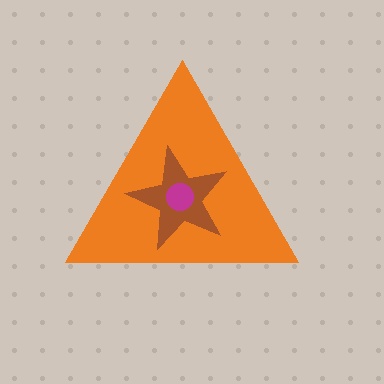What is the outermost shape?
The orange triangle.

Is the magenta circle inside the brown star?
Yes.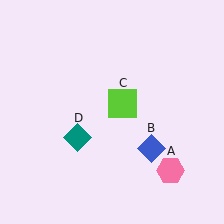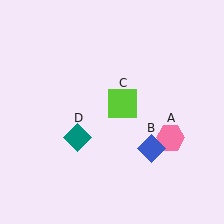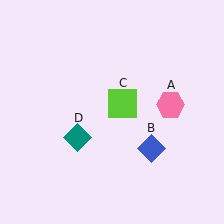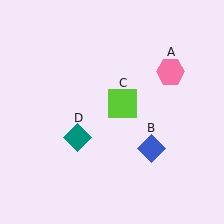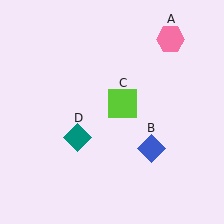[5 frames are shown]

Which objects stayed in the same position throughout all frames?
Blue diamond (object B) and lime square (object C) and teal diamond (object D) remained stationary.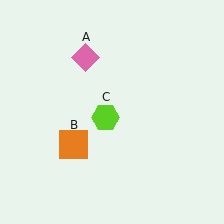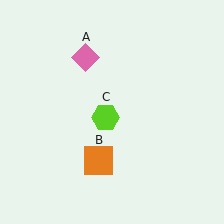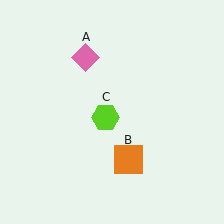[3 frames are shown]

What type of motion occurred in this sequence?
The orange square (object B) rotated counterclockwise around the center of the scene.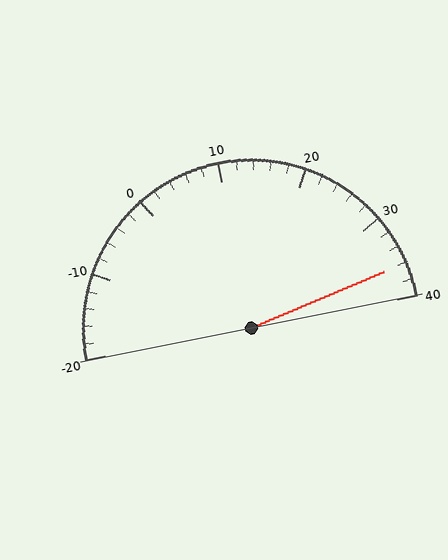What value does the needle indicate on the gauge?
The needle indicates approximately 36.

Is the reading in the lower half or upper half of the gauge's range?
The reading is in the upper half of the range (-20 to 40).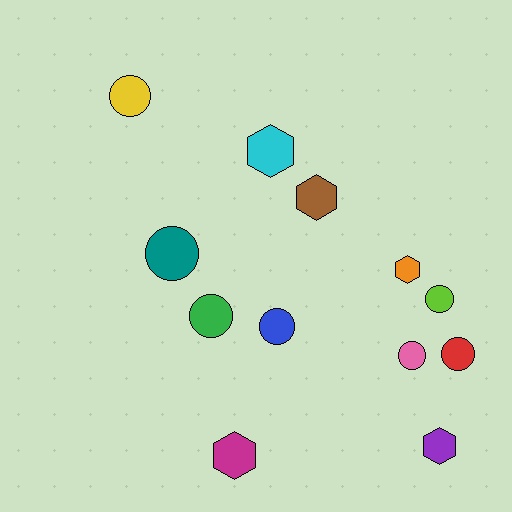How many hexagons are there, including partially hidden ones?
There are 5 hexagons.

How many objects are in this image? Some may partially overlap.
There are 12 objects.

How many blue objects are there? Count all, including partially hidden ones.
There is 1 blue object.